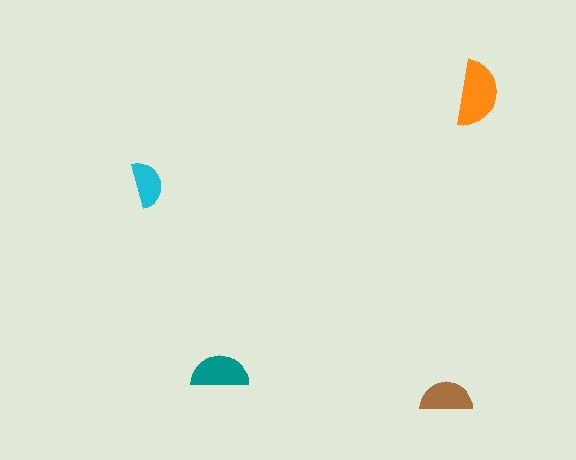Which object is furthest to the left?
The cyan semicircle is leftmost.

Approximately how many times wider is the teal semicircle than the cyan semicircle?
About 1.5 times wider.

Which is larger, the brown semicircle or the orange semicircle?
The orange one.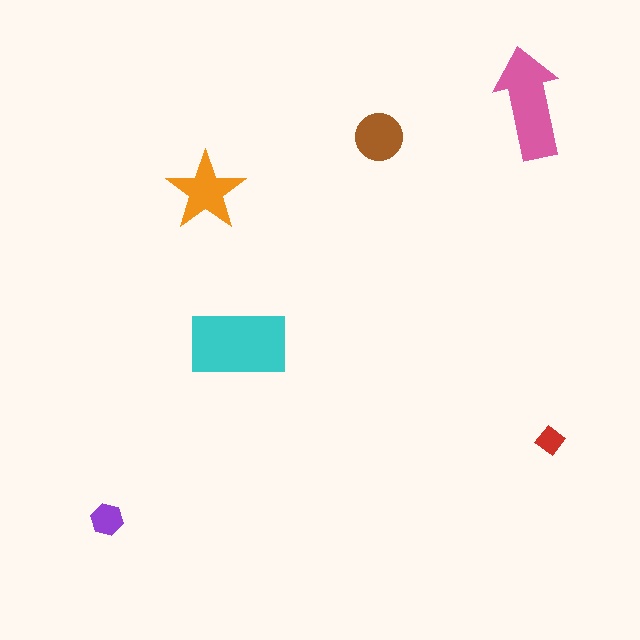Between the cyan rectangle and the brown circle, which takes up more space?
The cyan rectangle.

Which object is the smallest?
The red diamond.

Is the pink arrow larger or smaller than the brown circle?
Larger.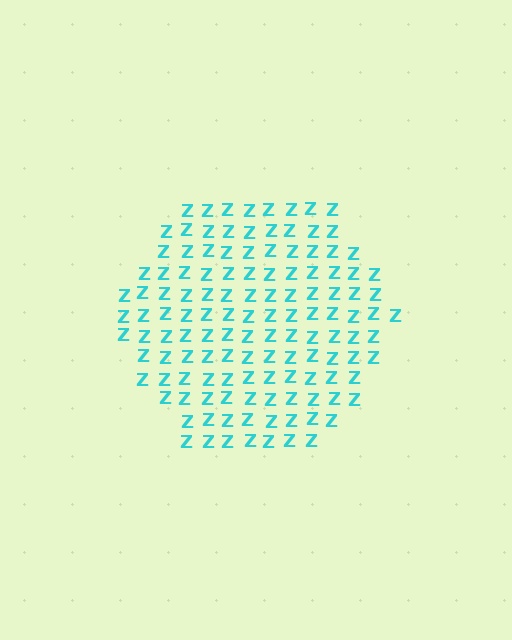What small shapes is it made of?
It is made of small letter Z's.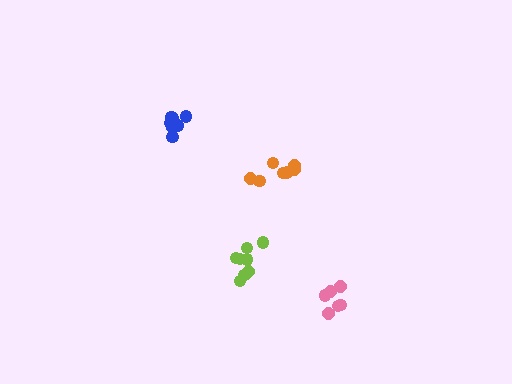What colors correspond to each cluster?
The clusters are colored: blue, pink, orange, lime.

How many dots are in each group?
Group 1: 8 dots, Group 2: 6 dots, Group 3: 7 dots, Group 4: 8 dots (29 total).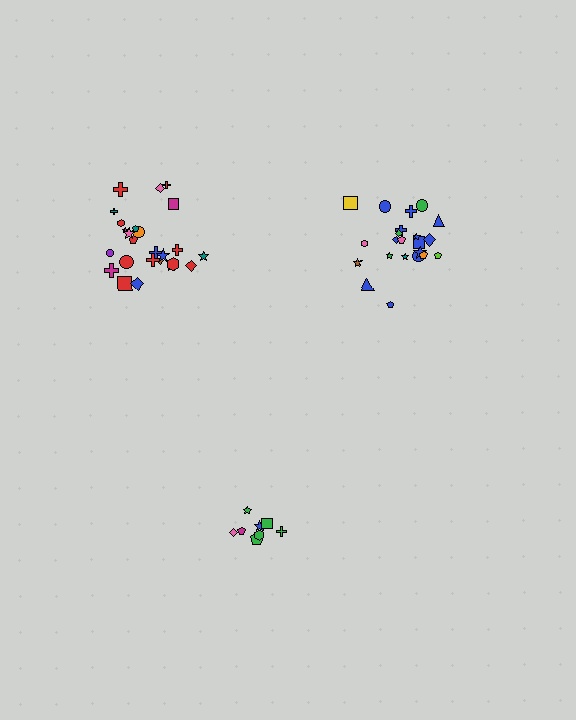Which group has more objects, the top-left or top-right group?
The top-left group.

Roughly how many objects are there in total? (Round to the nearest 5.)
Roughly 55 objects in total.